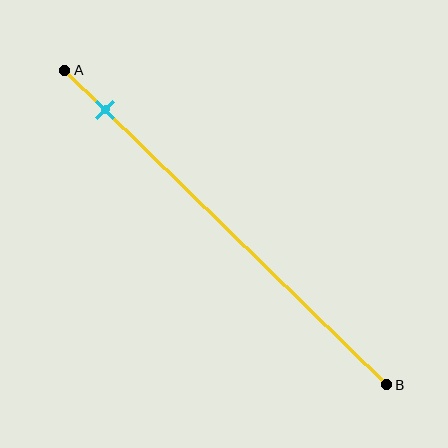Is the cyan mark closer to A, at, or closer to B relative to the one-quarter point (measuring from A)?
The cyan mark is closer to point A than the one-quarter point of segment AB.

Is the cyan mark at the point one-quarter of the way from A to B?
No, the mark is at about 15% from A, not at the 25% one-quarter point.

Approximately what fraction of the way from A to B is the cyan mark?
The cyan mark is approximately 15% of the way from A to B.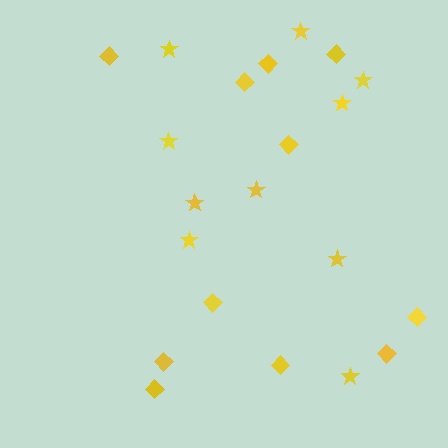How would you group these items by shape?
There are 2 groups: one group of diamonds (11) and one group of stars (10).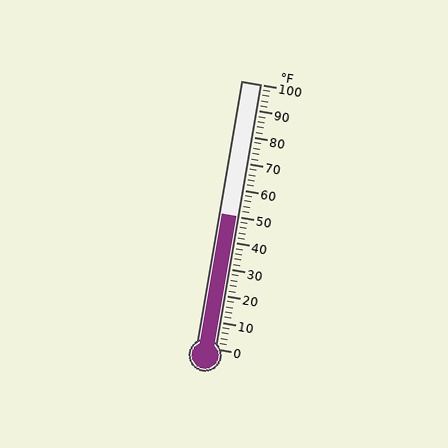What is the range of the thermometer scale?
The thermometer scale ranges from 0°F to 100°F.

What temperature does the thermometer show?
The thermometer shows approximately 50°F.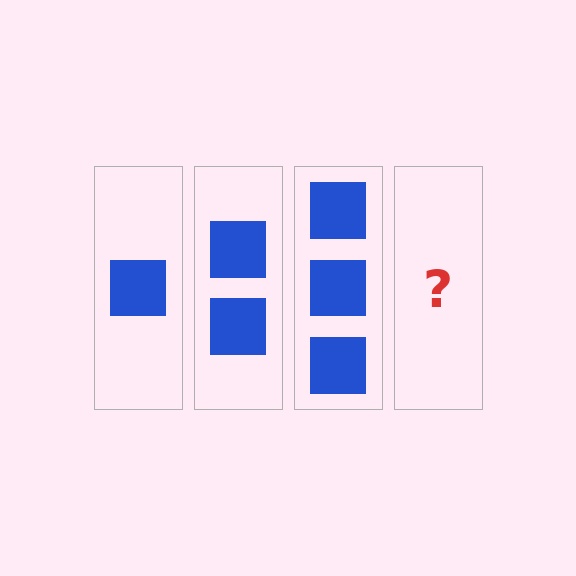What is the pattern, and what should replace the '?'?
The pattern is that each step adds one more square. The '?' should be 4 squares.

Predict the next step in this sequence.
The next step is 4 squares.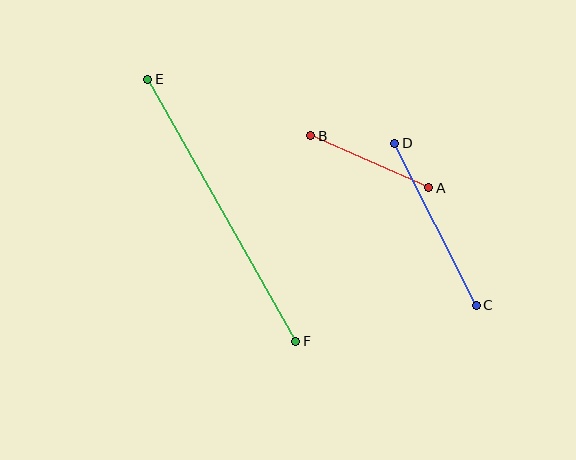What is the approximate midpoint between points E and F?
The midpoint is at approximately (222, 210) pixels.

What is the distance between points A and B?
The distance is approximately 129 pixels.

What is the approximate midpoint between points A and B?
The midpoint is at approximately (370, 162) pixels.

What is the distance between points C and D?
The distance is approximately 181 pixels.